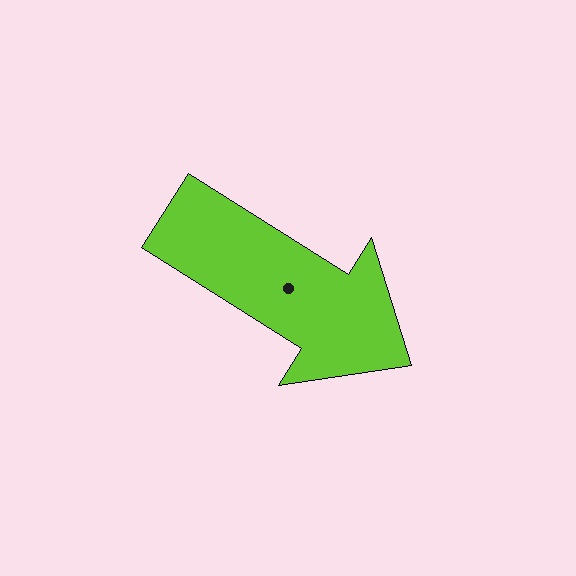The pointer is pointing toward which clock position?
Roughly 4 o'clock.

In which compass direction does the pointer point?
Southeast.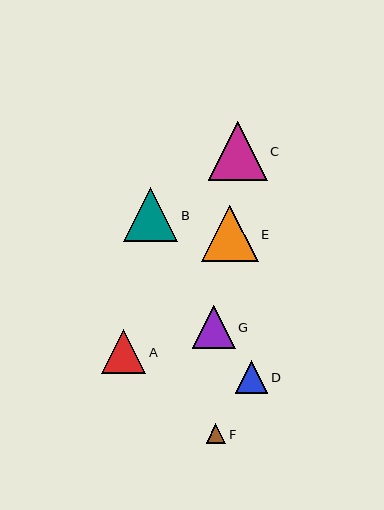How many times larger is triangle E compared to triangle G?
Triangle E is approximately 1.3 times the size of triangle G.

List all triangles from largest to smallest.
From largest to smallest: C, E, B, A, G, D, F.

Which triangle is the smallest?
Triangle F is the smallest with a size of approximately 19 pixels.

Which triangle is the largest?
Triangle C is the largest with a size of approximately 58 pixels.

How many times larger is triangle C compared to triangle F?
Triangle C is approximately 3.0 times the size of triangle F.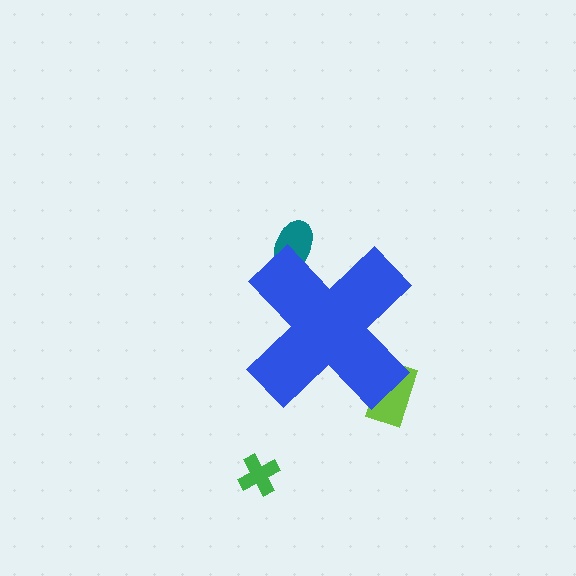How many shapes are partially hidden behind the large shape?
2 shapes are partially hidden.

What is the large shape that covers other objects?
A blue cross.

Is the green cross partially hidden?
No, the green cross is fully visible.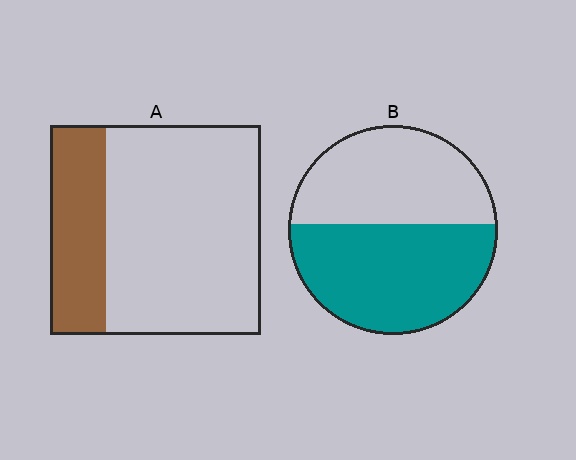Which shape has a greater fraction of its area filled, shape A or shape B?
Shape B.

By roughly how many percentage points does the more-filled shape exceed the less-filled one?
By roughly 25 percentage points (B over A).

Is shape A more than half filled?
No.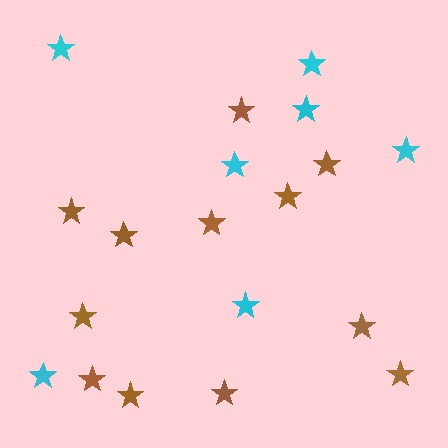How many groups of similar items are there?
There are 2 groups: one group of cyan stars (7) and one group of brown stars (12).